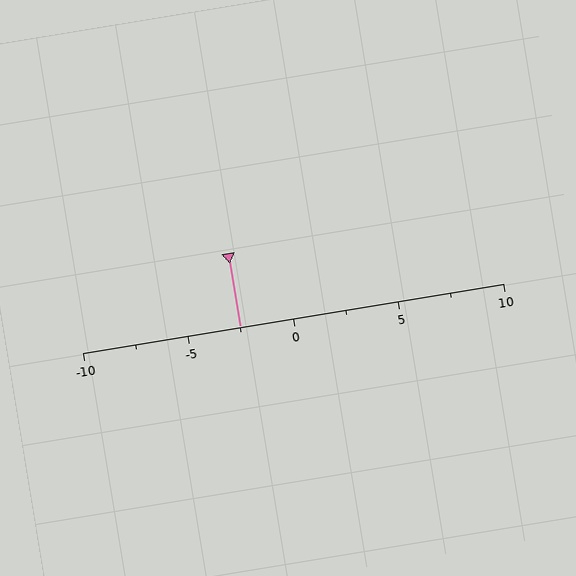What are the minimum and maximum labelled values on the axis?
The axis runs from -10 to 10.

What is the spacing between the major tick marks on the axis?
The major ticks are spaced 5 apart.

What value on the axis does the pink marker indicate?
The marker indicates approximately -2.5.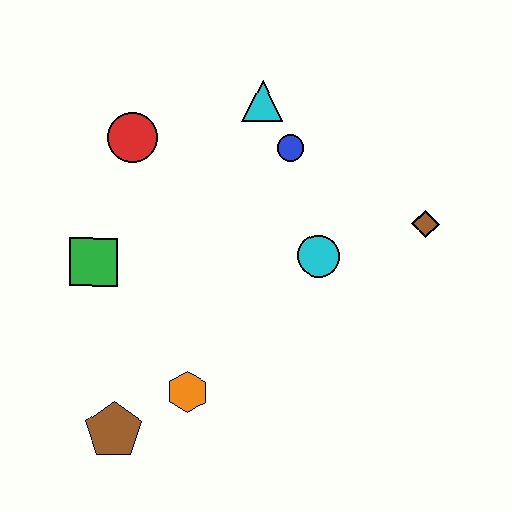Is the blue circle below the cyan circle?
No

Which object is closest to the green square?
The red circle is closest to the green square.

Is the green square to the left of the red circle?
Yes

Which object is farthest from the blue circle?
The brown pentagon is farthest from the blue circle.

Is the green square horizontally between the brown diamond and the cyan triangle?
No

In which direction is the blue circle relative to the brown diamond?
The blue circle is to the left of the brown diamond.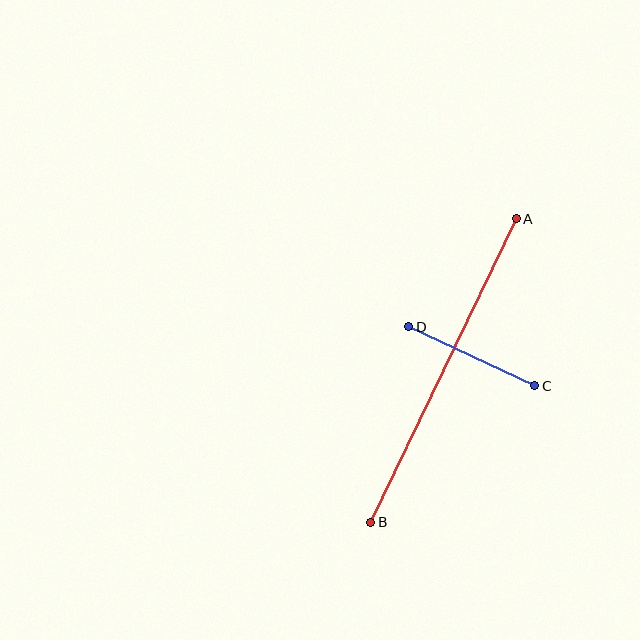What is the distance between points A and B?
The distance is approximately 336 pixels.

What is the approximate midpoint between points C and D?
The midpoint is at approximately (472, 356) pixels.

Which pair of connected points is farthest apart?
Points A and B are farthest apart.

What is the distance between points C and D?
The distance is approximately 139 pixels.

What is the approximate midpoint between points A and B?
The midpoint is at approximately (444, 370) pixels.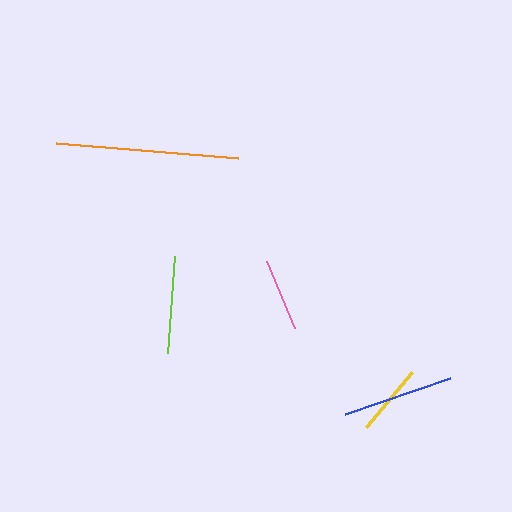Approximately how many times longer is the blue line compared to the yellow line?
The blue line is approximately 1.5 times the length of the yellow line.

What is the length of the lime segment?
The lime segment is approximately 97 pixels long.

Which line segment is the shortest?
The yellow line is the shortest at approximately 72 pixels.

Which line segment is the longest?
The orange line is the longest at approximately 183 pixels.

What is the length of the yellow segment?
The yellow segment is approximately 72 pixels long.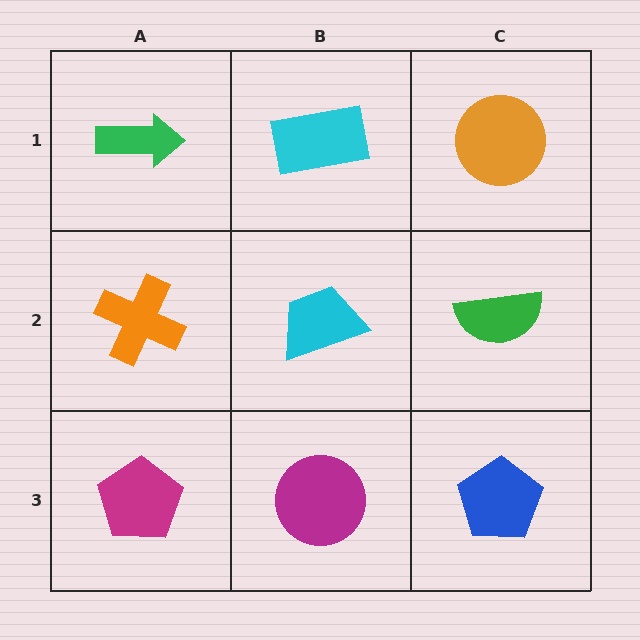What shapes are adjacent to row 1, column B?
A cyan trapezoid (row 2, column B), a green arrow (row 1, column A), an orange circle (row 1, column C).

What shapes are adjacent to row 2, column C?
An orange circle (row 1, column C), a blue pentagon (row 3, column C), a cyan trapezoid (row 2, column B).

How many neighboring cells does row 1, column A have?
2.